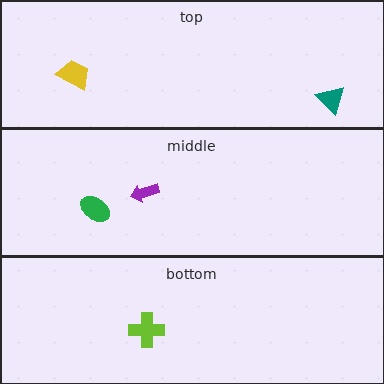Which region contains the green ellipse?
The middle region.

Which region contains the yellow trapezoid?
The top region.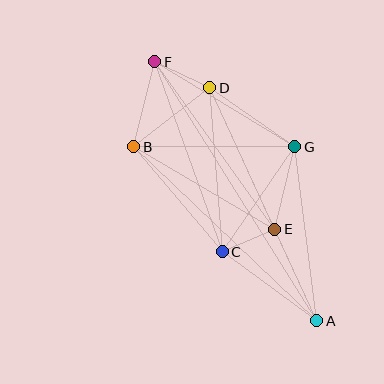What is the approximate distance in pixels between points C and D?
The distance between C and D is approximately 164 pixels.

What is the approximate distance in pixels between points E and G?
The distance between E and G is approximately 85 pixels.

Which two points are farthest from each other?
Points A and F are farthest from each other.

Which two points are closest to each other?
Points C and E are closest to each other.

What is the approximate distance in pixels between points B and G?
The distance between B and G is approximately 161 pixels.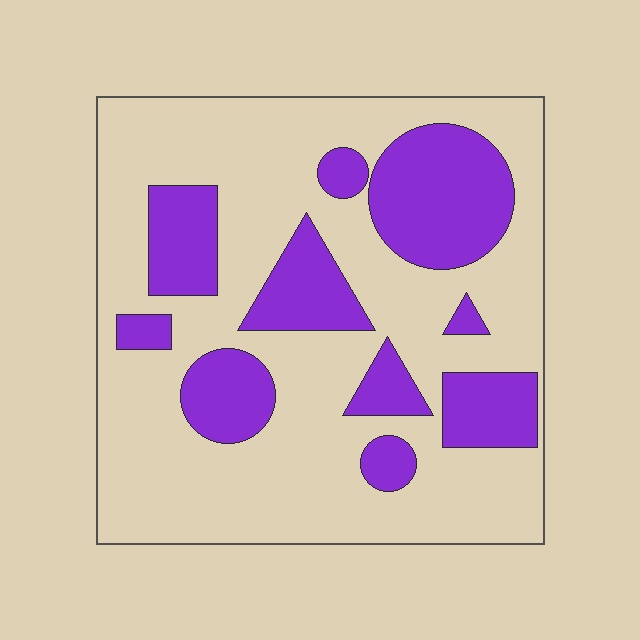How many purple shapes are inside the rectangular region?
10.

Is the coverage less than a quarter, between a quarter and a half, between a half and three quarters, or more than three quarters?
Between a quarter and a half.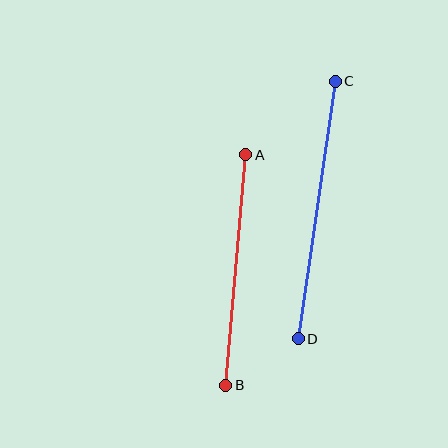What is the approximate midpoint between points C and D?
The midpoint is at approximately (317, 210) pixels.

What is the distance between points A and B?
The distance is approximately 231 pixels.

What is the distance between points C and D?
The distance is approximately 260 pixels.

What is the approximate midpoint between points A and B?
The midpoint is at approximately (236, 270) pixels.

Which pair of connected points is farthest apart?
Points C and D are farthest apart.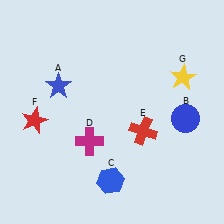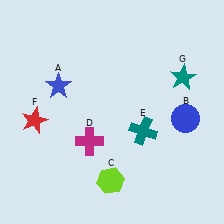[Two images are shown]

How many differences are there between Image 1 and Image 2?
There are 3 differences between the two images.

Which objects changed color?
C changed from blue to lime. E changed from red to teal. G changed from yellow to teal.